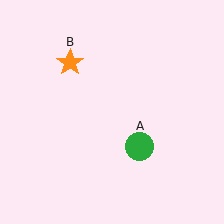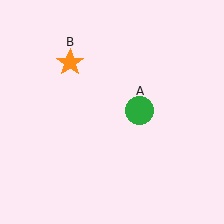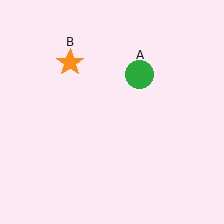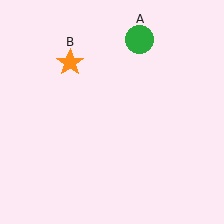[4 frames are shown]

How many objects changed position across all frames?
1 object changed position: green circle (object A).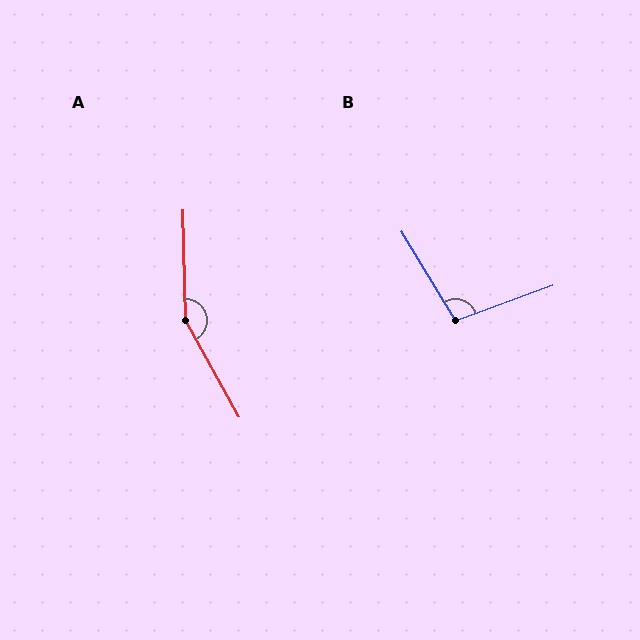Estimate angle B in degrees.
Approximately 102 degrees.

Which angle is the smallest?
B, at approximately 102 degrees.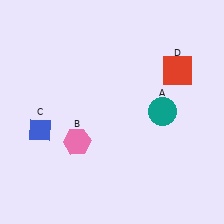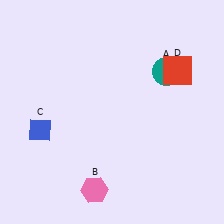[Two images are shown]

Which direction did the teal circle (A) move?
The teal circle (A) moved up.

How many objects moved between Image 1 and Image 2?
2 objects moved between the two images.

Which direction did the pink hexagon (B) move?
The pink hexagon (B) moved down.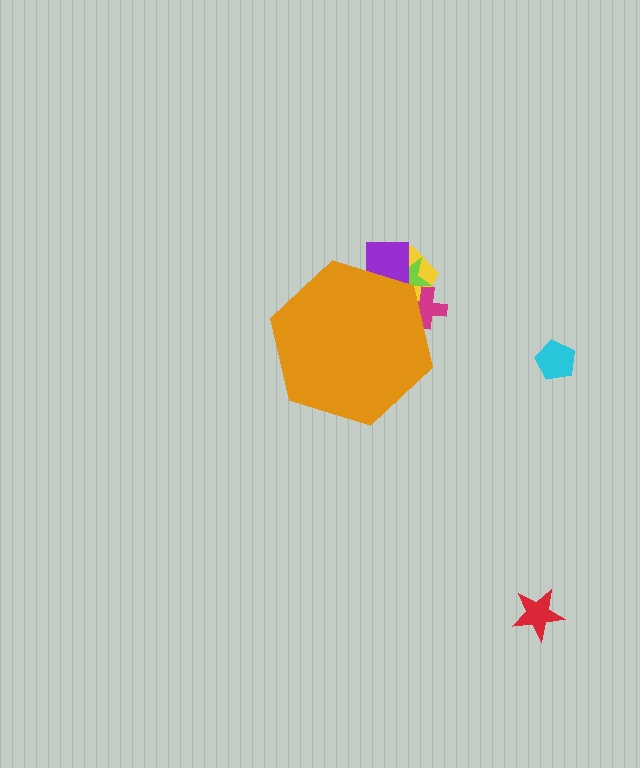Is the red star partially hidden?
No, the red star is fully visible.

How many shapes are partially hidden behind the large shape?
4 shapes are partially hidden.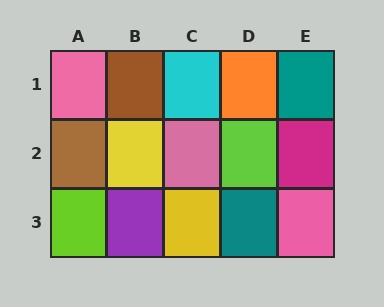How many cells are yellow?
2 cells are yellow.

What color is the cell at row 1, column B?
Brown.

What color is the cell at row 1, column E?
Teal.